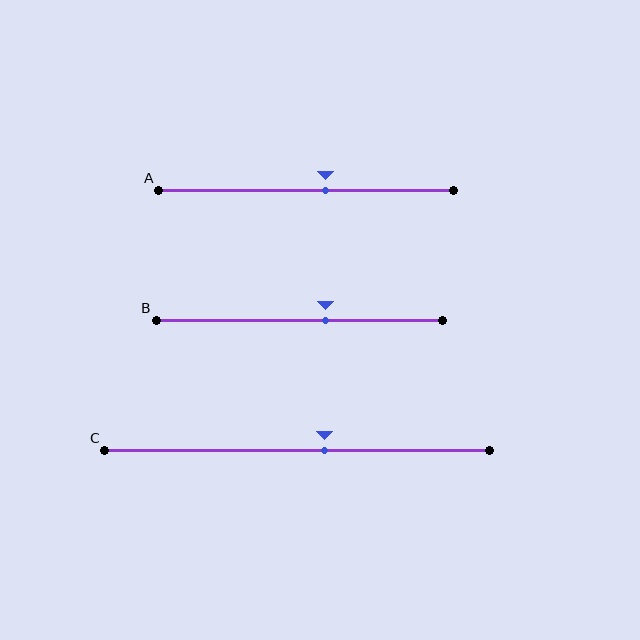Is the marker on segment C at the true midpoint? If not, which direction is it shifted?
No, the marker on segment C is shifted to the right by about 7% of the segment length.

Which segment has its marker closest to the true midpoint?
Segment A has its marker closest to the true midpoint.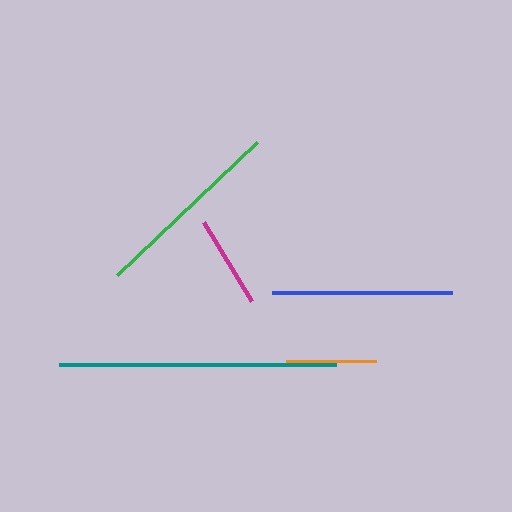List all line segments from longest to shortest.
From longest to shortest: teal, green, blue, magenta, orange.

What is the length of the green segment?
The green segment is approximately 194 pixels long.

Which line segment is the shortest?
The orange line is the shortest at approximately 90 pixels.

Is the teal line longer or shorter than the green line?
The teal line is longer than the green line.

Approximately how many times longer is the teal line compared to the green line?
The teal line is approximately 1.4 times the length of the green line.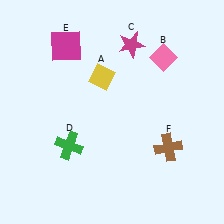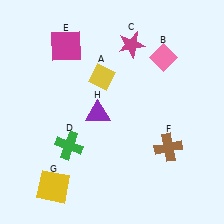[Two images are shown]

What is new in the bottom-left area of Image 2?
A purple triangle (H) was added in the bottom-left area of Image 2.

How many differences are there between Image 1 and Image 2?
There are 2 differences between the two images.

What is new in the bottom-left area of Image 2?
A yellow square (G) was added in the bottom-left area of Image 2.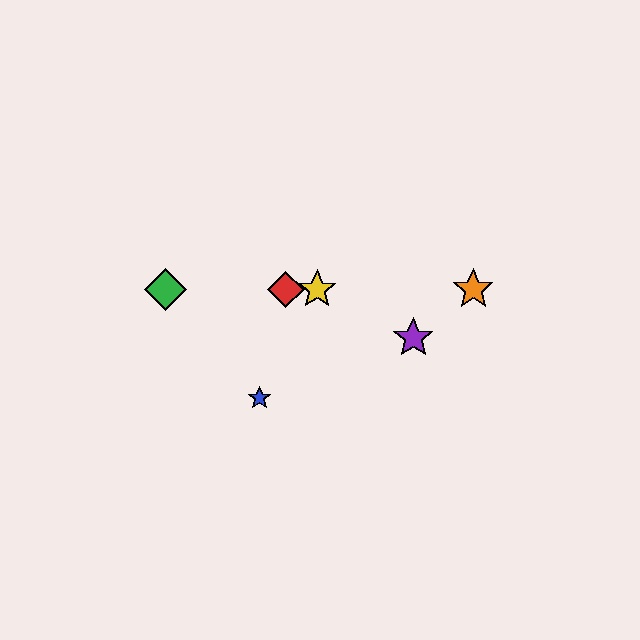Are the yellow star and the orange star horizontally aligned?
Yes, both are at y≈289.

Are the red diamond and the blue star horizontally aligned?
No, the red diamond is at y≈289 and the blue star is at y≈398.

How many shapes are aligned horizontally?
4 shapes (the red diamond, the green diamond, the yellow star, the orange star) are aligned horizontally.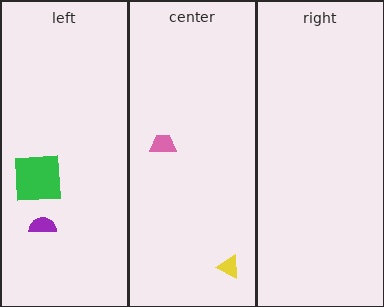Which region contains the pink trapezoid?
The center region.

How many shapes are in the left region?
2.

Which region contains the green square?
The left region.